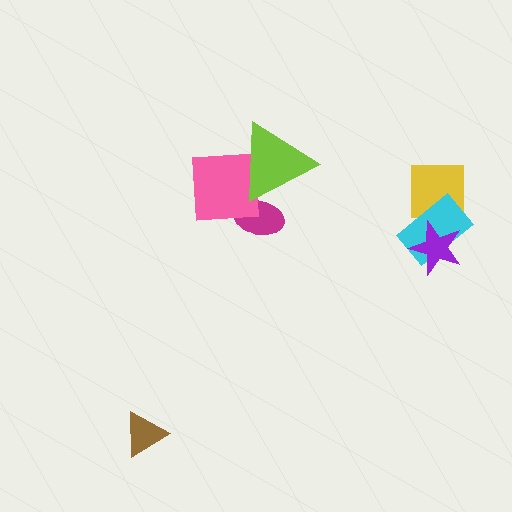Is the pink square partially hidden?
Yes, it is partially covered by another shape.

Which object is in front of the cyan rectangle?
The purple star is in front of the cyan rectangle.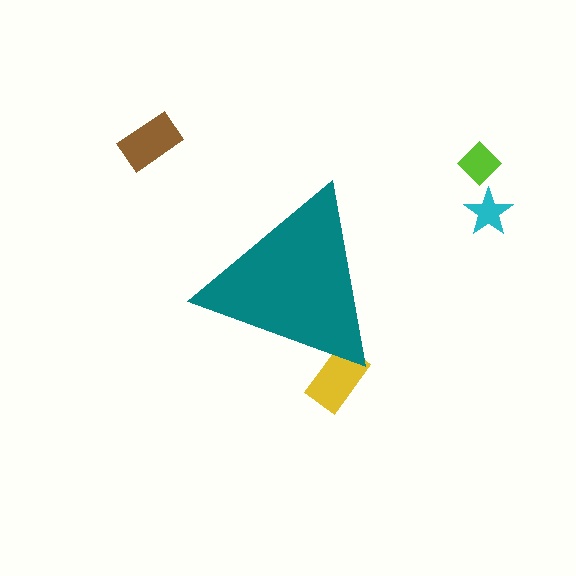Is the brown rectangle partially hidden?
No, the brown rectangle is fully visible.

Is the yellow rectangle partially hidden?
Yes, the yellow rectangle is partially hidden behind the teal triangle.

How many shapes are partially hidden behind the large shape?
1 shape is partially hidden.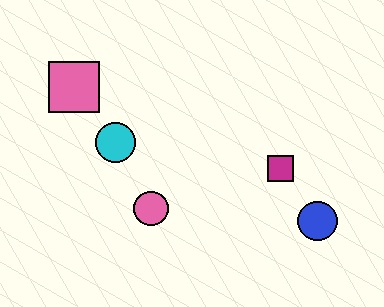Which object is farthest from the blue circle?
The pink square is farthest from the blue circle.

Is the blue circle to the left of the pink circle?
No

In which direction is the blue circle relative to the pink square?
The blue circle is to the right of the pink square.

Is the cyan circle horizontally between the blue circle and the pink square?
Yes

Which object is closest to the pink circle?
The cyan circle is closest to the pink circle.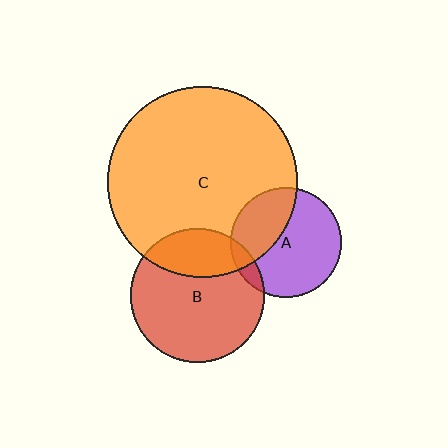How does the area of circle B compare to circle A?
Approximately 1.5 times.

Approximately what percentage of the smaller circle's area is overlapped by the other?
Approximately 35%.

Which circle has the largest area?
Circle C (orange).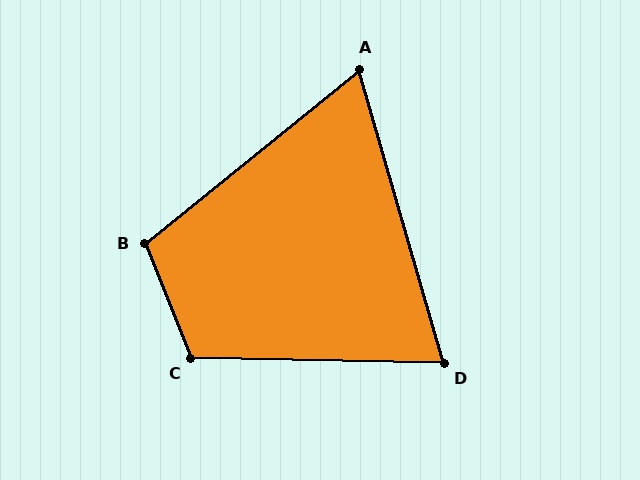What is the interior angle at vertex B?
Approximately 107 degrees (obtuse).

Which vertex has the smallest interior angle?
A, at approximately 67 degrees.